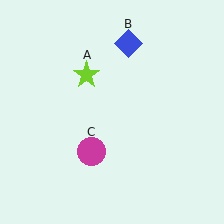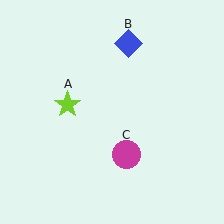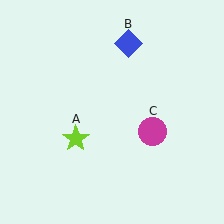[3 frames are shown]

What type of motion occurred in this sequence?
The lime star (object A), magenta circle (object C) rotated counterclockwise around the center of the scene.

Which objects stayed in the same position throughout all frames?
Blue diamond (object B) remained stationary.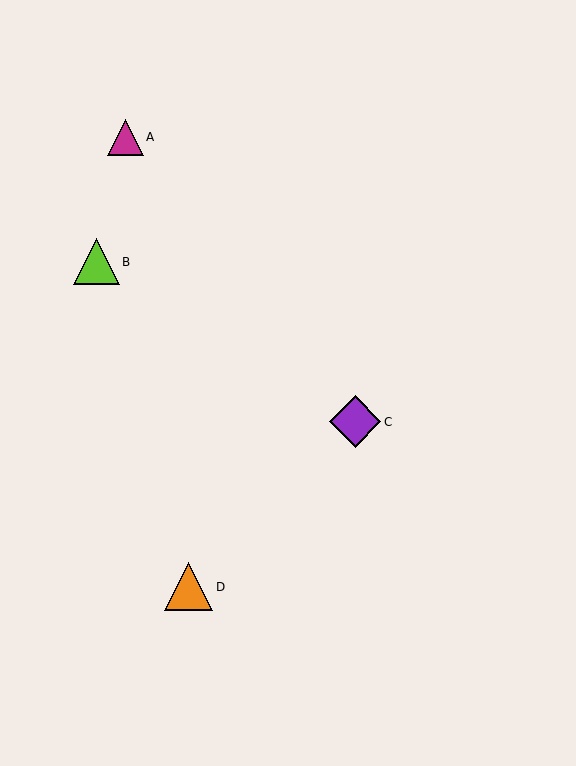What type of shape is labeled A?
Shape A is a magenta triangle.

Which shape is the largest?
The purple diamond (labeled C) is the largest.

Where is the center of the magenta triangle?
The center of the magenta triangle is at (125, 137).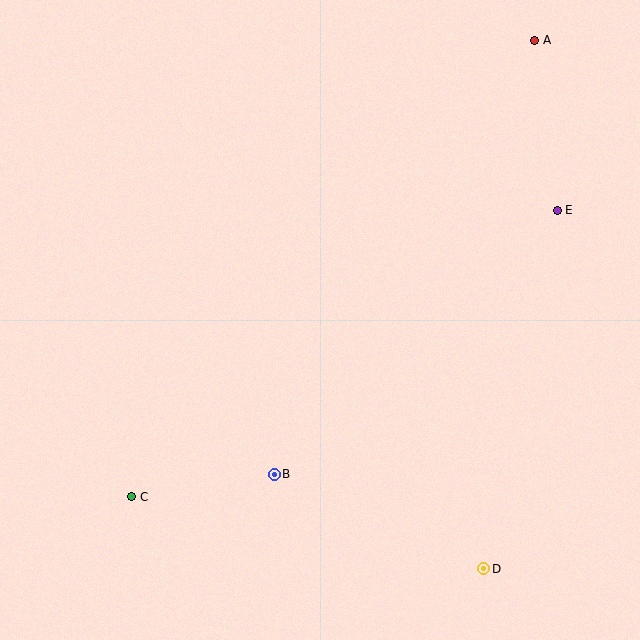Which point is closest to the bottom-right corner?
Point D is closest to the bottom-right corner.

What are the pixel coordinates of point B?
Point B is at (274, 474).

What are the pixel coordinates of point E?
Point E is at (557, 210).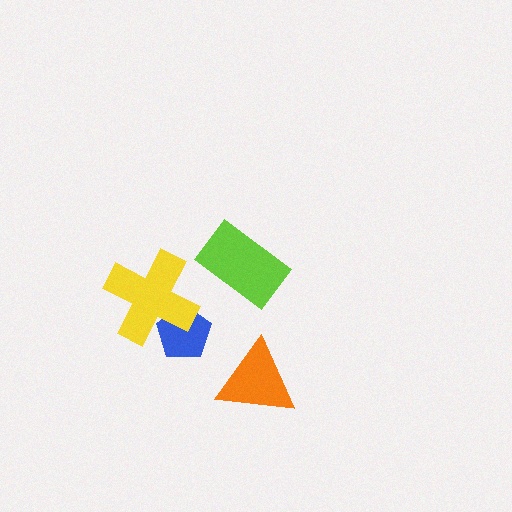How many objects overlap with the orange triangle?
0 objects overlap with the orange triangle.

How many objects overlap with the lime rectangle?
0 objects overlap with the lime rectangle.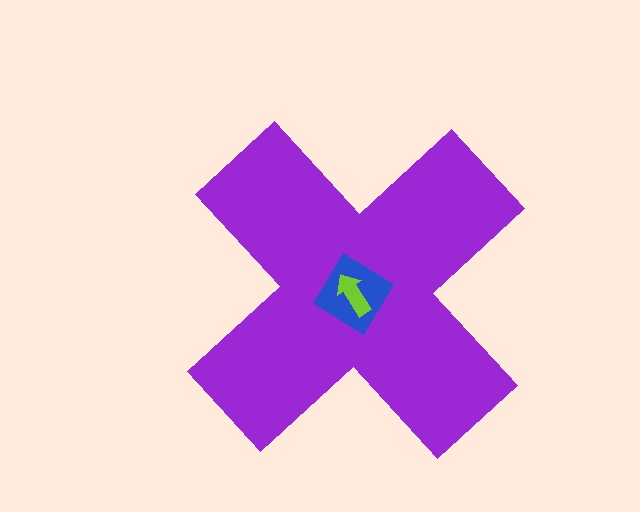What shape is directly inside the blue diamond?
The lime arrow.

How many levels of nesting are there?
3.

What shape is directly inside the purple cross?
The blue diamond.